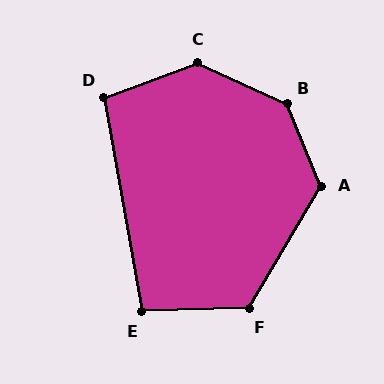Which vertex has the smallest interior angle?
E, at approximately 98 degrees.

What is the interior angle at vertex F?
Approximately 122 degrees (obtuse).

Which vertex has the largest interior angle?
B, at approximately 137 degrees.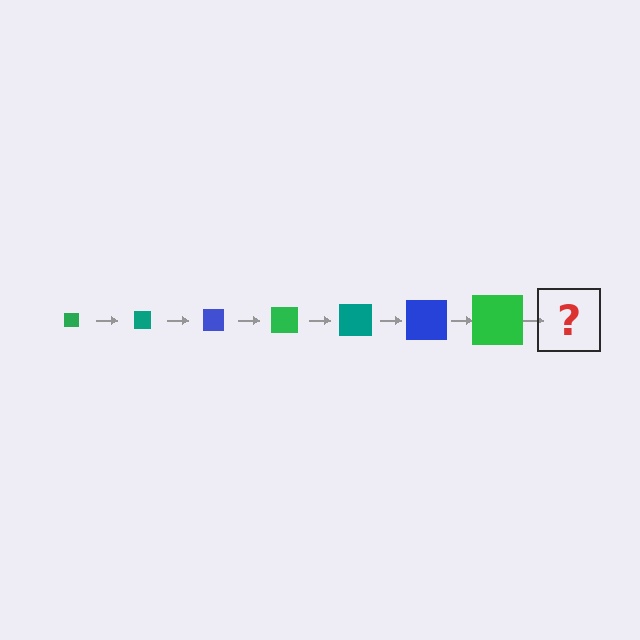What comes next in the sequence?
The next element should be a teal square, larger than the previous one.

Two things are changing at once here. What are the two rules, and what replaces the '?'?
The two rules are that the square grows larger each step and the color cycles through green, teal, and blue. The '?' should be a teal square, larger than the previous one.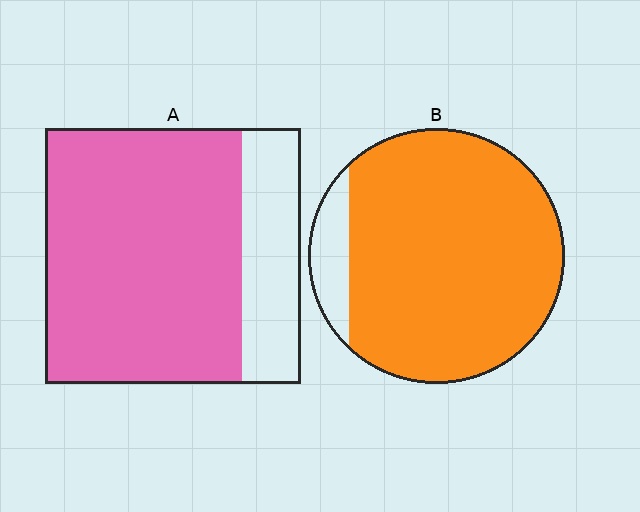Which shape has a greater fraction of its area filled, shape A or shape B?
Shape B.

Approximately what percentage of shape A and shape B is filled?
A is approximately 75% and B is approximately 90%.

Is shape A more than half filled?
Yes.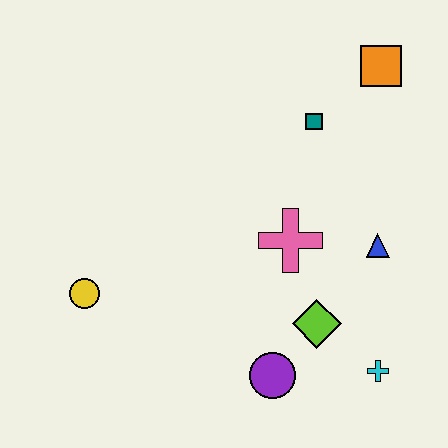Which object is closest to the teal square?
The orange square is closest to the teal square.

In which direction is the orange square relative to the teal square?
The orange square is to the right of the teal square.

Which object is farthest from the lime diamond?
The orange square is farthest from the lime diamond.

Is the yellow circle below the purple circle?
No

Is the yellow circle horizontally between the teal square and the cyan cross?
No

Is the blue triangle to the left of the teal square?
No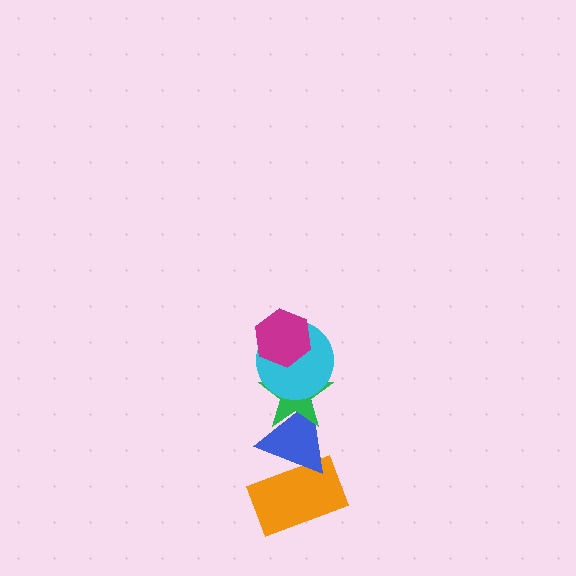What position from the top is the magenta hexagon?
The magenta hexagon is 1st from the top.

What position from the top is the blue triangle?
The blue triangle is 4th from the top.